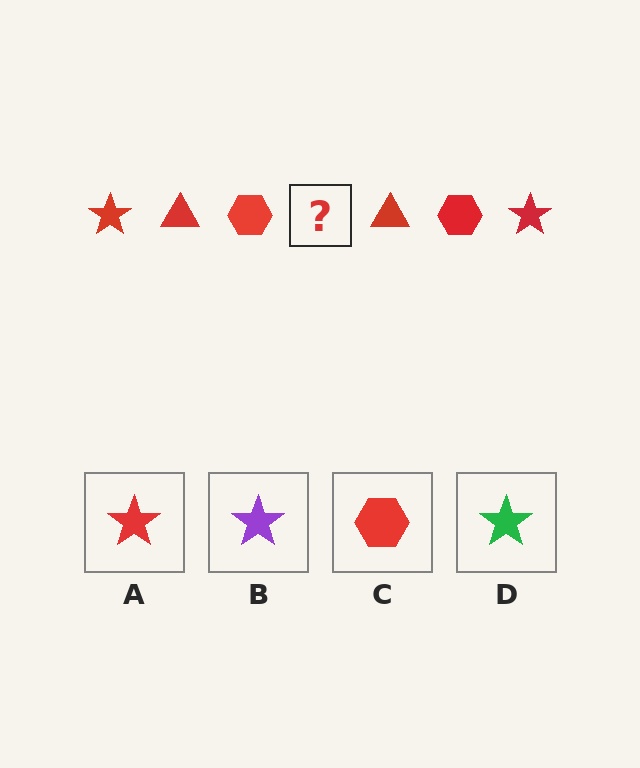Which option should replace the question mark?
Option A.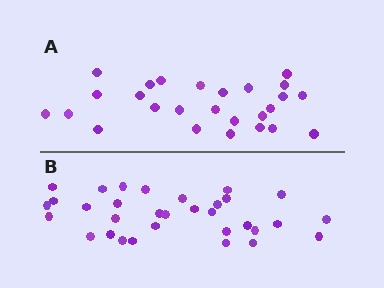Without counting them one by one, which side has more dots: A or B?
Region B (the bottom region) has more dots.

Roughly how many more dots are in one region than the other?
Region B has about 6 more dots than region A.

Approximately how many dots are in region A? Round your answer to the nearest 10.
About 30 dots. (The exact count is 26, which rounds to 30.)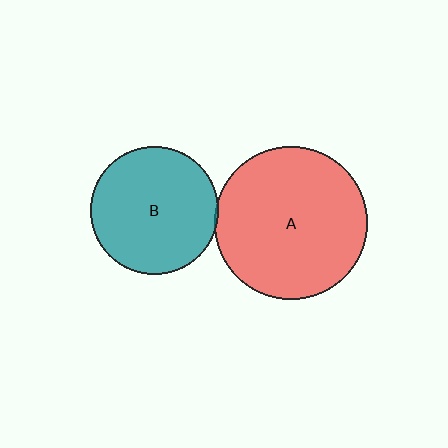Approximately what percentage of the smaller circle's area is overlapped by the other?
Approximately 5%.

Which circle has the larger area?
Circle A (red).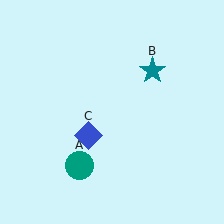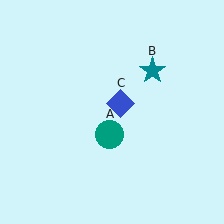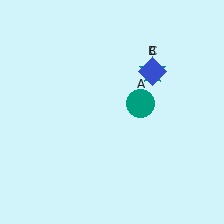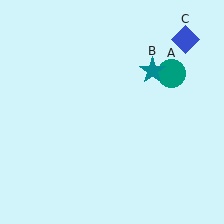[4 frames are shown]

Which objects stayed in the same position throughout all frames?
Teal star (object B) remained stationary.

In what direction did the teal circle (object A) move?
The teal circle (object A) moved up and to the right.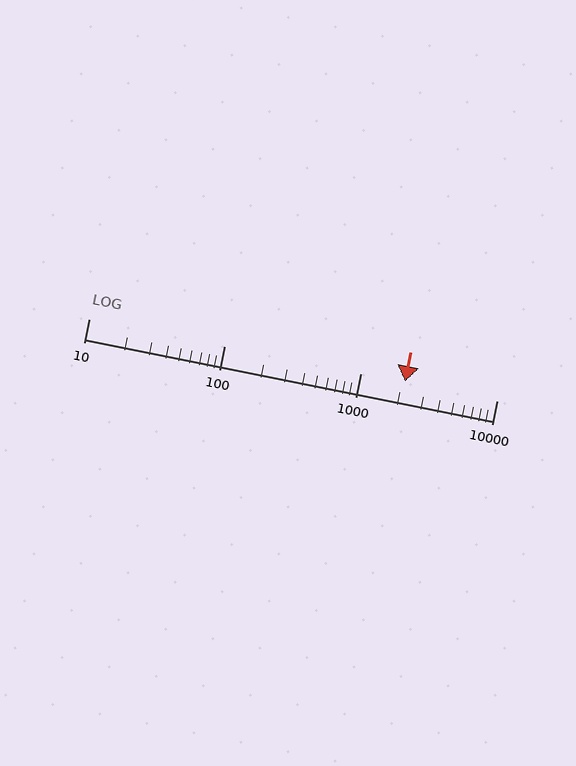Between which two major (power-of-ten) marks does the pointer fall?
The pointer is between 1000 and 10000.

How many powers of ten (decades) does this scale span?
The scale spans 3 decades, from 10 to 10000.